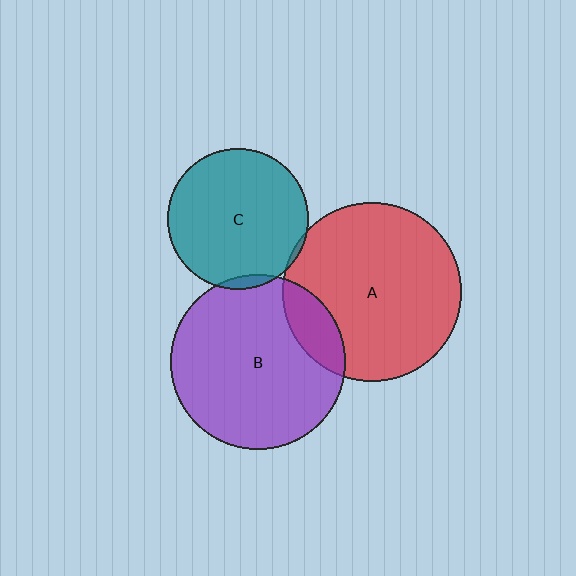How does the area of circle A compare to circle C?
Approximately 1.6 times.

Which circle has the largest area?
Circle A (red).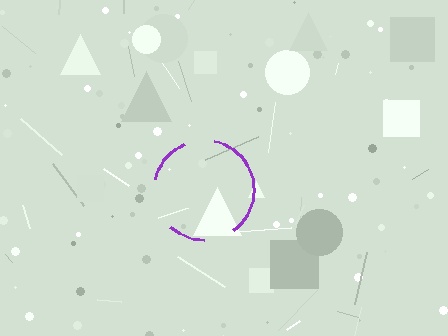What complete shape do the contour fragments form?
The contour fragments form a circle.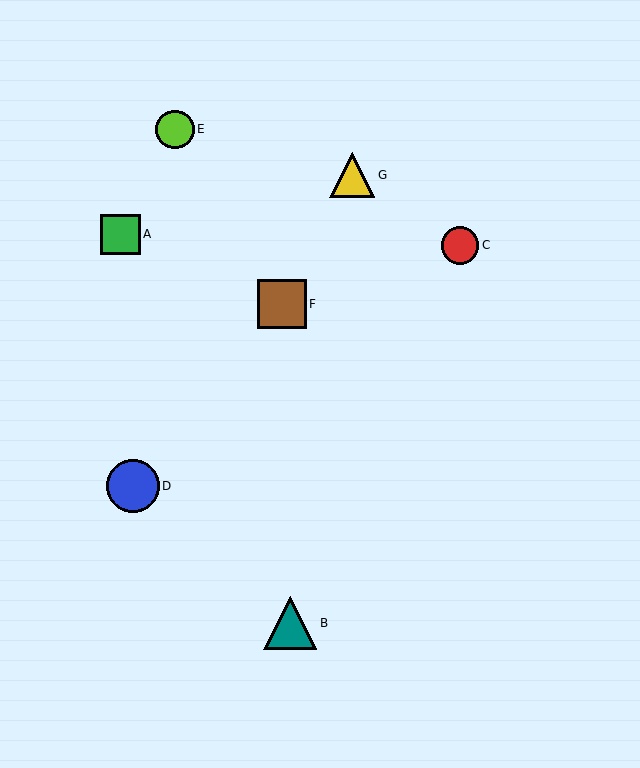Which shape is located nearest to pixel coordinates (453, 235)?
The red circle (labeled C) at (460, 245) is nearest to that location.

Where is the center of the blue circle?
The center of the blue circle is at (133, 486).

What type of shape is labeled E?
Shape E is a lime circle.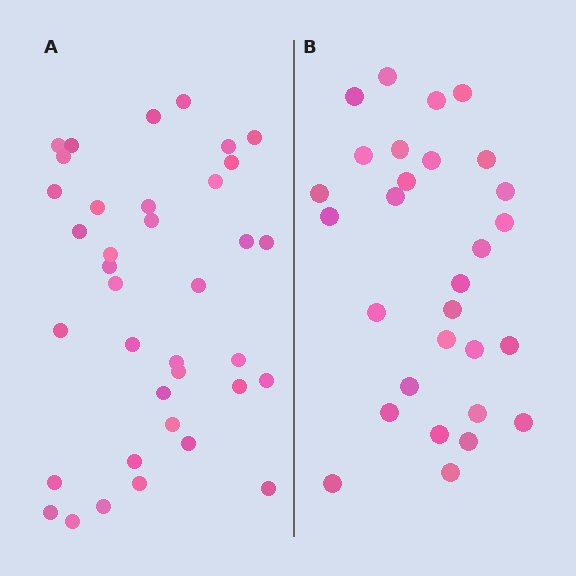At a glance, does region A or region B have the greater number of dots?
Region A (the left region) has more dots.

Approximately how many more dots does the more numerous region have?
Region A has roughly 8 or so more dots than region B.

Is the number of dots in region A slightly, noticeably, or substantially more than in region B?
Region A has noticeably more, but not dramatically so. The ratio is roughly 1.3 to 1.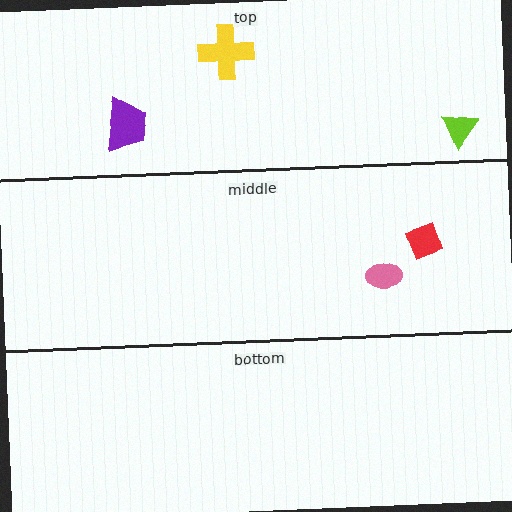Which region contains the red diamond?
The middle region.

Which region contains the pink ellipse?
The middle region.